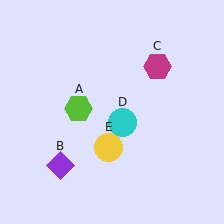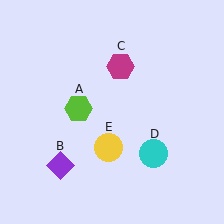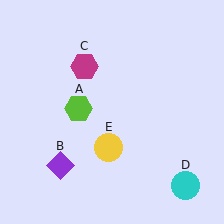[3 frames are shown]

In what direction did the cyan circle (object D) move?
The cyan circle (object D) moved down and to the right.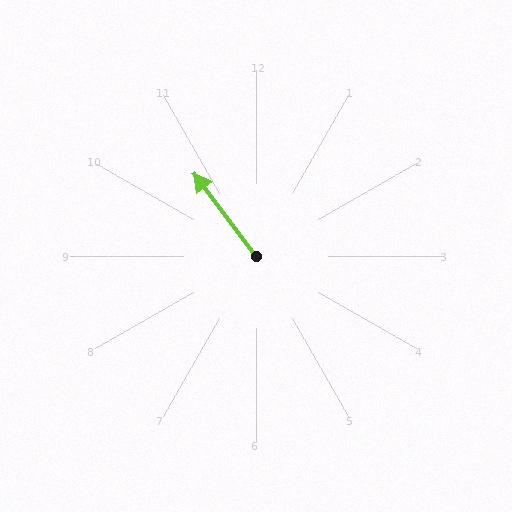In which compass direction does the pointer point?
Northwest.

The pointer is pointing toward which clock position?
Roughly 11 o'clock.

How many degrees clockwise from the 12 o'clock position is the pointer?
Approximately 323 degrees.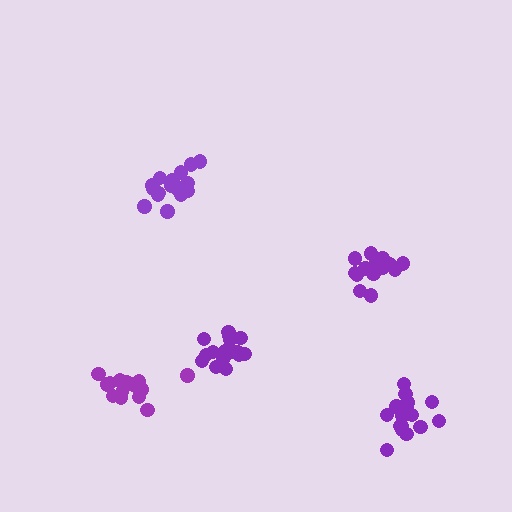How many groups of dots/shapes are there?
There are 5 groups.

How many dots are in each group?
Group 1: 18 dots, Group 2: 17 dots, Group 3: 15 dots, Group 4: 15 dots, Group 5: 17 dots (82 total).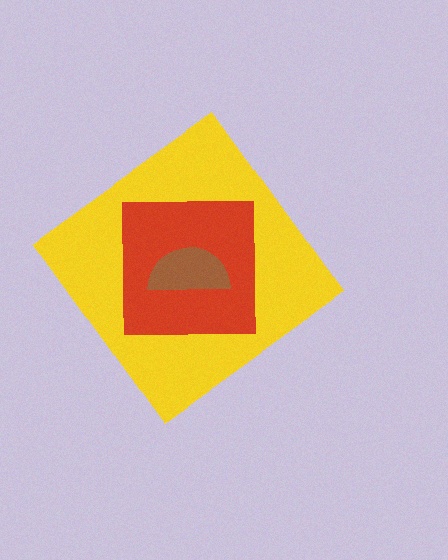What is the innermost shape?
The brown semicircle.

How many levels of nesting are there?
3.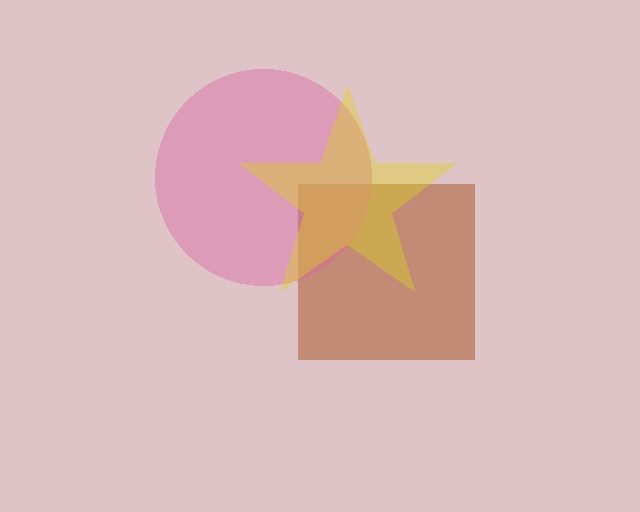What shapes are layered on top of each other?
The layered shapes are: a brown square, a pink circle, a yellow star.